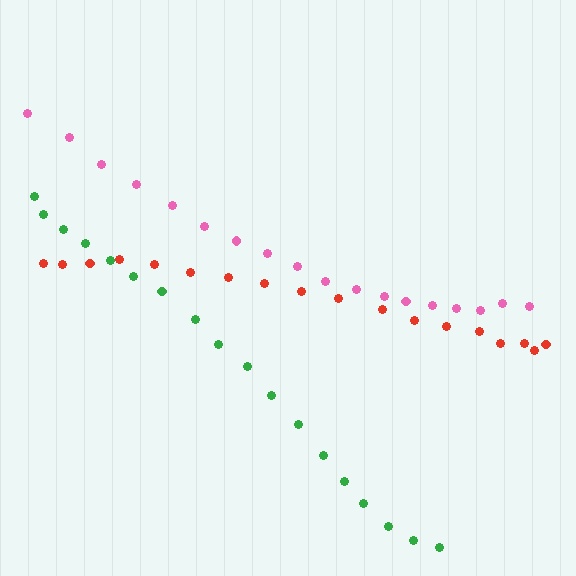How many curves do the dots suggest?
There are 3 distinct paths.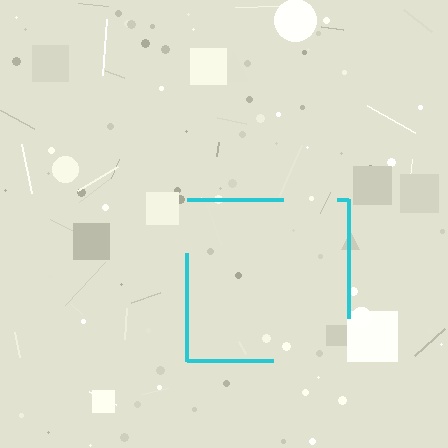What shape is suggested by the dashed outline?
The dashed outline suggests a square.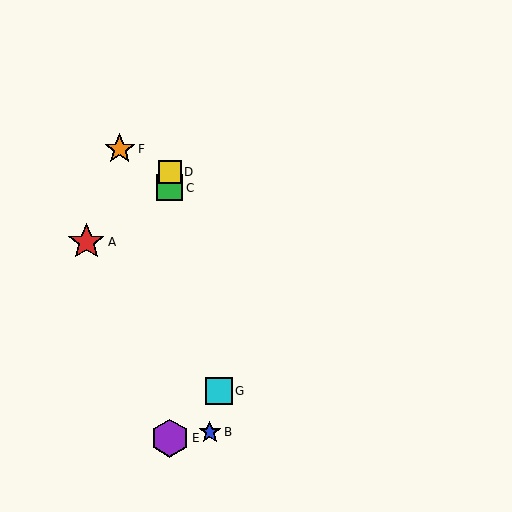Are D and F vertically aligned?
No, D is at x≈170 and F is at x≈120.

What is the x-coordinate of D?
Object D is at x≈170.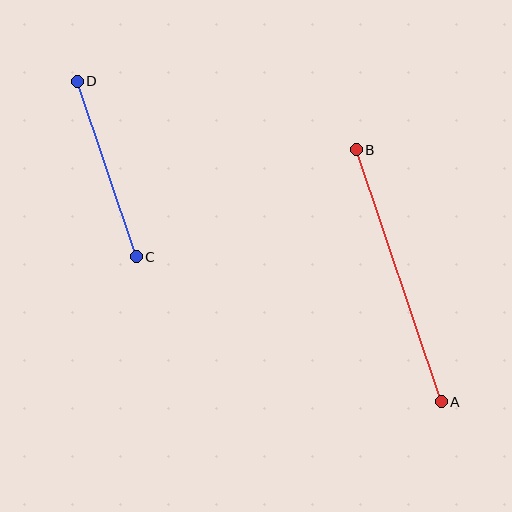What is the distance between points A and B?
The distance is approximately 266 pixels.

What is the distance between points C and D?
The distance is approximately 185 pixels.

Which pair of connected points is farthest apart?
Points A and B are farthest apart.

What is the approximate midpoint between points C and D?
The midpoint is at approximately (107, 169) pixels.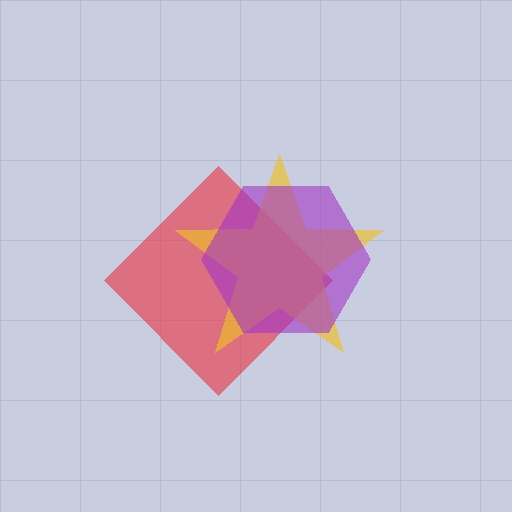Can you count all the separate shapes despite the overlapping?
Yes, there are 3 separate shapes.